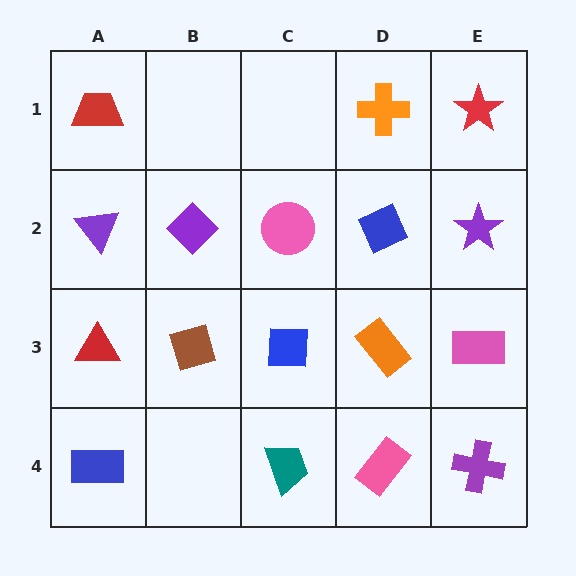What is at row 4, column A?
A blue rectangle.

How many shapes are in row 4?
4 shapes.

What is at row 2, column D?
A blue diamond.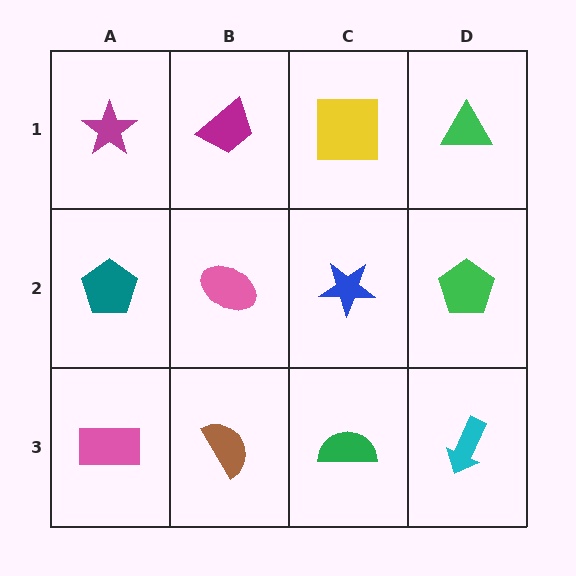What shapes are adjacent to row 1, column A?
A teal pentagon (row 2, column A), a magenta trapezoid (row 1, column B).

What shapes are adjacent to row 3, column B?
A pink ellipse (row 2, column B), a pink rectangle (row 3, column A), a green semicircle (row 3, column C).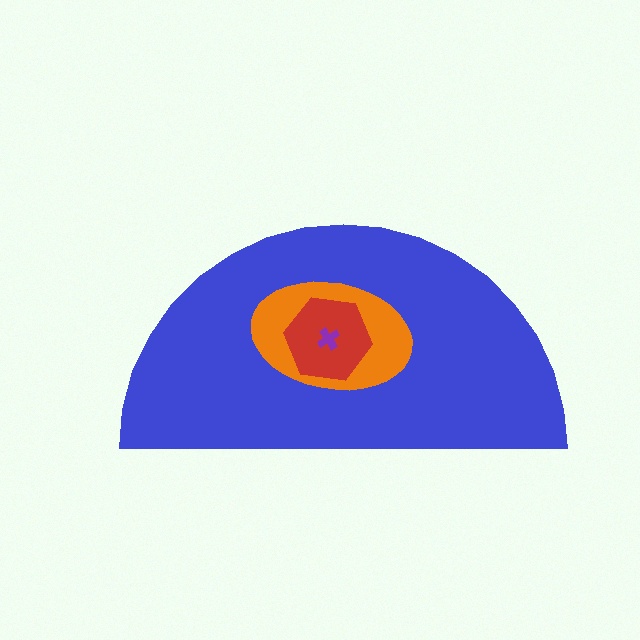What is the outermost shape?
The blue semicircle.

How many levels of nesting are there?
4.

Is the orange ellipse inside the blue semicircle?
Yes.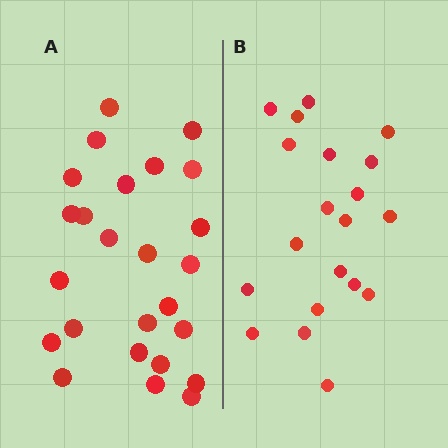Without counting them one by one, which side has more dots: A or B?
Region A (the left region) has more dots.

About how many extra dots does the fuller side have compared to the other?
Region A has about 5 more dots than region B.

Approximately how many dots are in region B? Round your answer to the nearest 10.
About 20 dots.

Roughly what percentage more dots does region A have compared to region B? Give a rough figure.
About 25% more.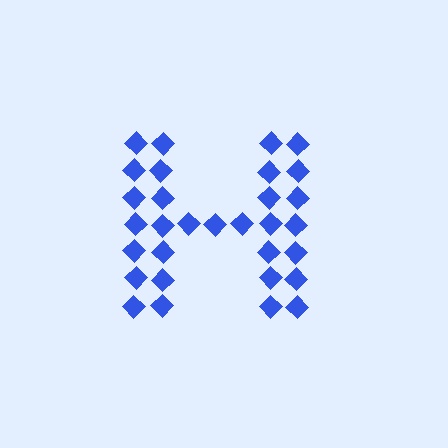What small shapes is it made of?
It is made of small diamonds.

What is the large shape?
The large shape is the letter H.